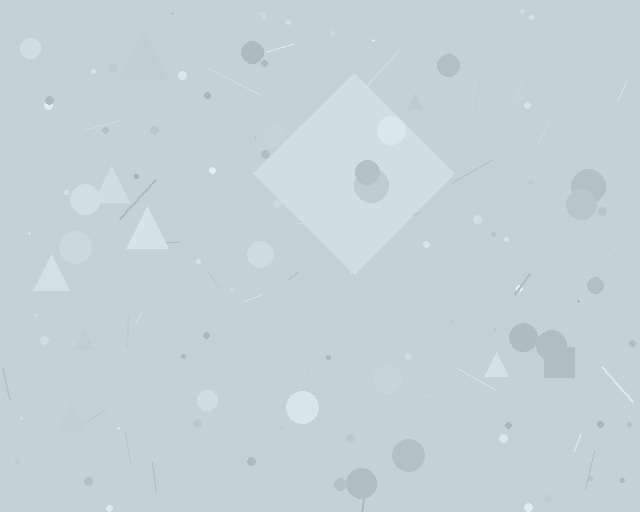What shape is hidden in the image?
A diamond is hidden in the image.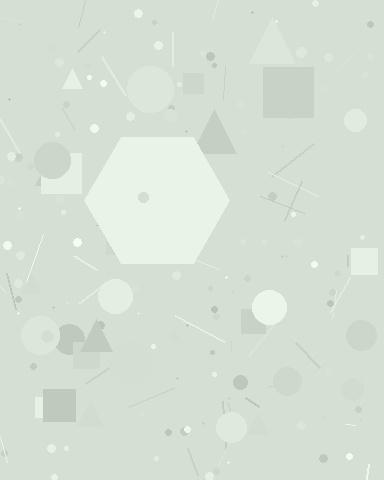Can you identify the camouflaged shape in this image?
The camouflaged shape is a hexagon.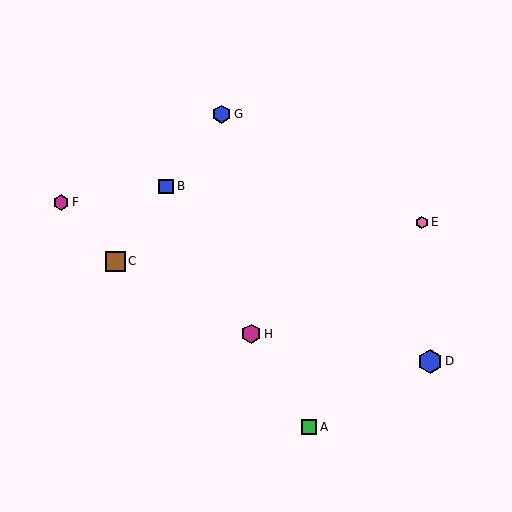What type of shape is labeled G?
Shape G is a blue hexagon.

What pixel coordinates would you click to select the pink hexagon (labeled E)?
Click at (422, 222) to select the pink hexagon E.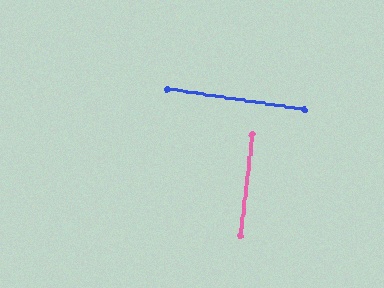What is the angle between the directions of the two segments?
Approximately 88 degrees.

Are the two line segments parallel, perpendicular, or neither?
Perpendicular — they meet at approximately 88°.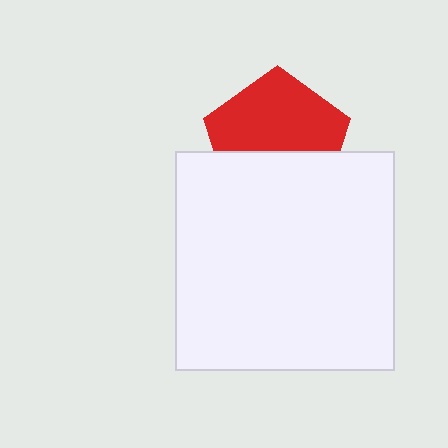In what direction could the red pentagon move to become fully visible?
The red pentagon could move up. That would shift it out from behind the white square entirely.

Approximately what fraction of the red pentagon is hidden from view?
Roughly 41% of the red pentagon is hidden behind the white square.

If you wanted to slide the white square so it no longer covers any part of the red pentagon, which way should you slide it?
Slide it down — that is the most direct way to separate the two shapes.